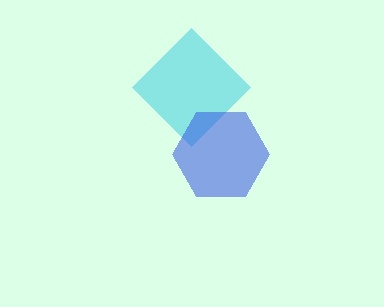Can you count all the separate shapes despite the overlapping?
Yes, there are 2 separate shapes.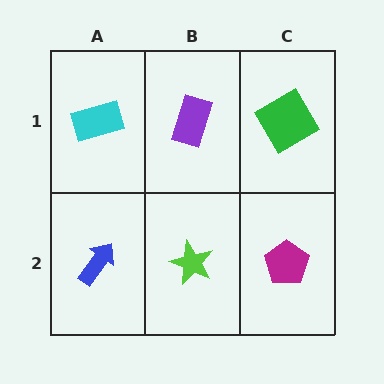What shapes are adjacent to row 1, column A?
A blue arrow (row 2, column A), a purple rectangle (row 1, column B).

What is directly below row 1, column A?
A blue arrow.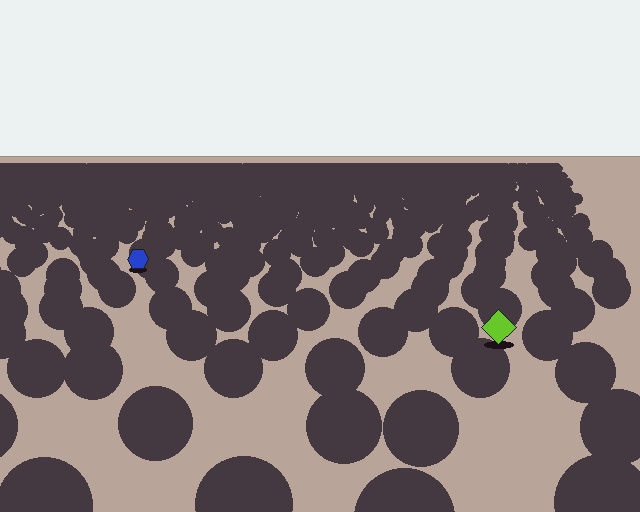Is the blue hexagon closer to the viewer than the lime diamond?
No. The lime diamond is closer — you can tell from the texture gradient: the ground texture is coarser near it.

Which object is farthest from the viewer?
The blue hexagon is farthest from the viewer. It appears smaller and the ground texture around it is denser.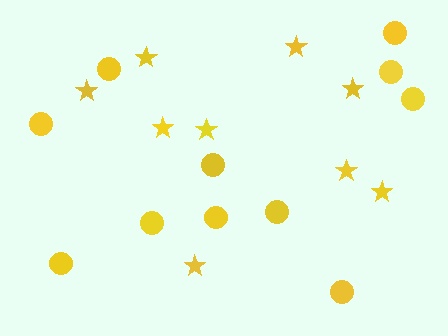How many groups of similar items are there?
There are 2 groups: one group of stars (9) and one group of circles (11).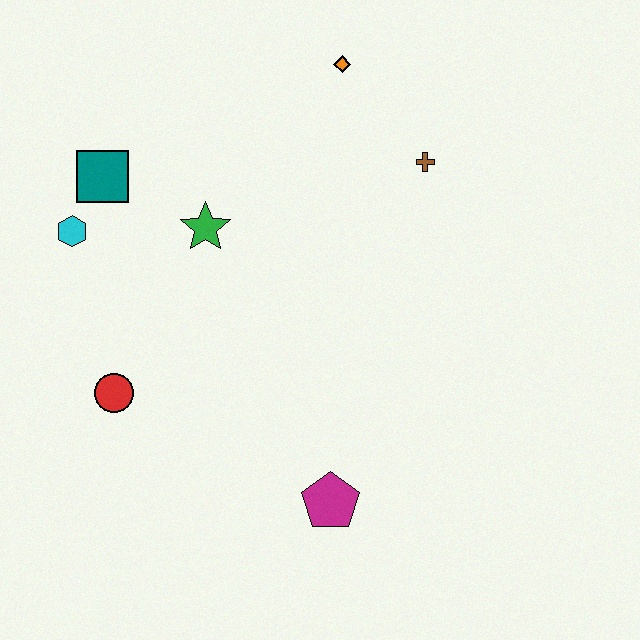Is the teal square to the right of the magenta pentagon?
No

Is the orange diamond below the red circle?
No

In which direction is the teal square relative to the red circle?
The teal square is above the red circle.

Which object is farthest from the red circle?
The orange diamond is farthest from the red circle.